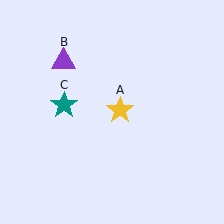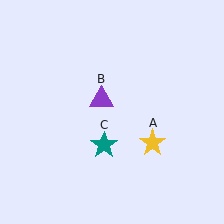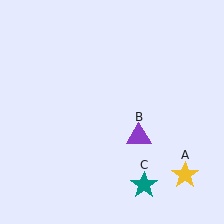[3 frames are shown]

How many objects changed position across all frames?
3 objects changed position: yellow star (object A), purple triangle (object B), teal star (object C).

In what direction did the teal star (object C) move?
The teal star (object C) moved down and to the right.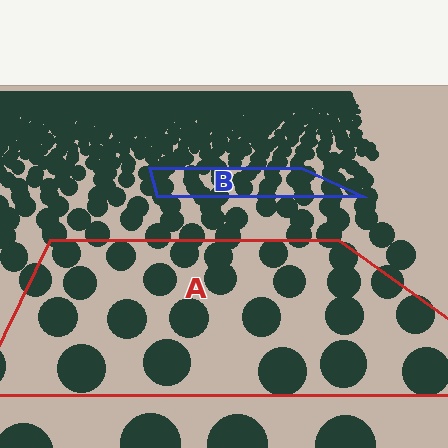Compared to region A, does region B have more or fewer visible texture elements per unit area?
Region B has more texture elements per unit area — they are packed more densely because it is farther away.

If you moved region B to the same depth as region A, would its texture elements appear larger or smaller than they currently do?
They would appear larger. At a closer depth, the same texture elements are projected at a bigger on-screen size.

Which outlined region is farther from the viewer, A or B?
Region B is farther from the viewer — the texture elements inside it appear smaller and more densely packed.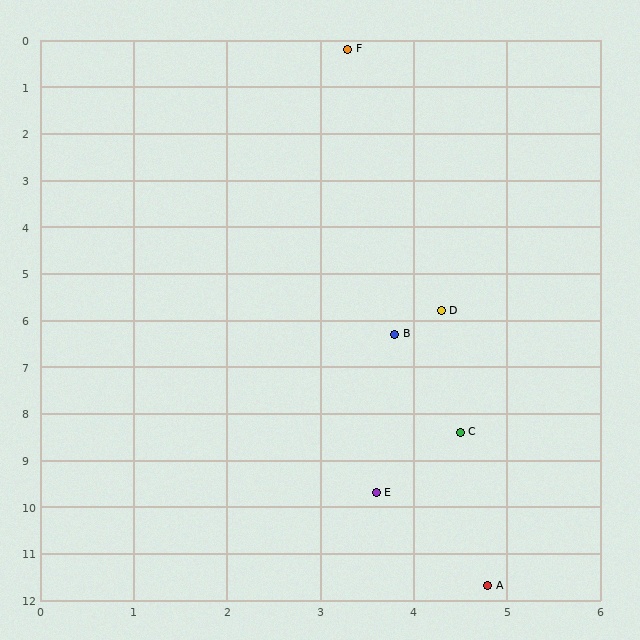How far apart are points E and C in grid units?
Points E and C are about 1.6 grid units apart.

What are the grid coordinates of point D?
Point D is at approximately (4.3, 5.8).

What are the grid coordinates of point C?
Point C is at approximately (4.5, 8.4).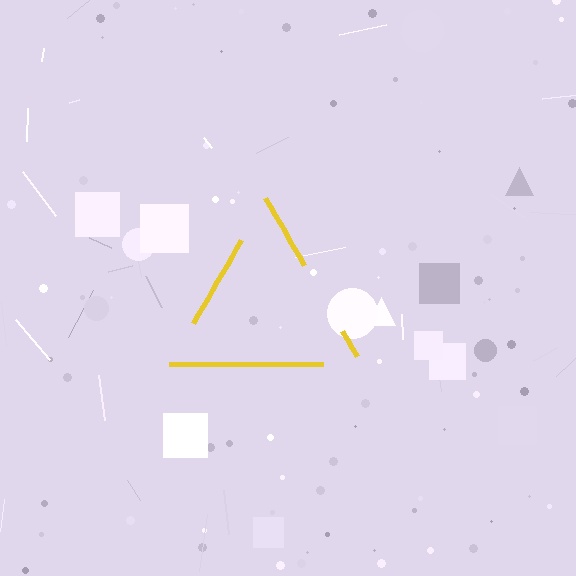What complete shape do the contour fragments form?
The contour fragments form a triangle.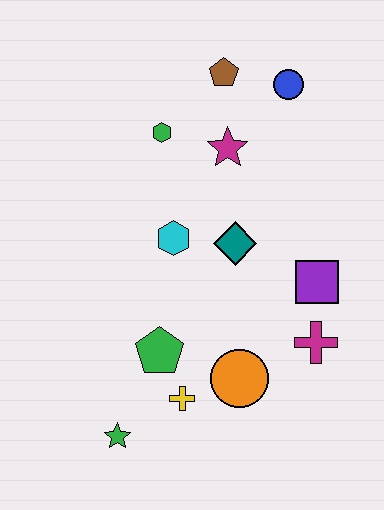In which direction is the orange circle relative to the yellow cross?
The orange circle is to the right of the yellow cross.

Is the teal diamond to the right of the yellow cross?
Yes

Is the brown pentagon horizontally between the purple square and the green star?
Yes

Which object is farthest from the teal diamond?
The green star is farthest from the teal diamond.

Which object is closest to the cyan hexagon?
The teal diamond is closest to the cyan hexagon.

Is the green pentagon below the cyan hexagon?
Yes